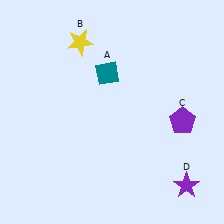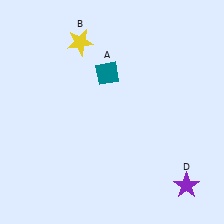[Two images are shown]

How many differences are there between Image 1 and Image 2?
There is 1 difference between the two images.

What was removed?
The purple pentagon (C) was removed in Image 2.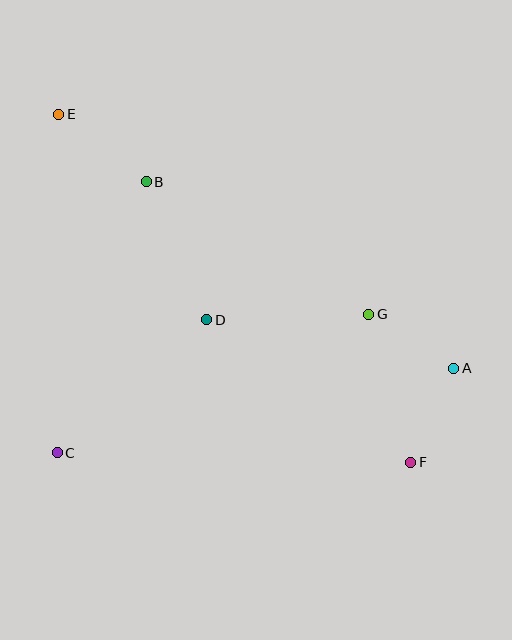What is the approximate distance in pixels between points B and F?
The distance between B and F is approximately 385 pixels.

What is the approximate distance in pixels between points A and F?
The distance between A and F is approximately 104 pixels.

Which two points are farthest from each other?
Points E and F are farthest from each other.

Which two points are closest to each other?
Points A and G are closest to each other.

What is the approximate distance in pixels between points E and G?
The distance between E and G is approximately 369 pixels.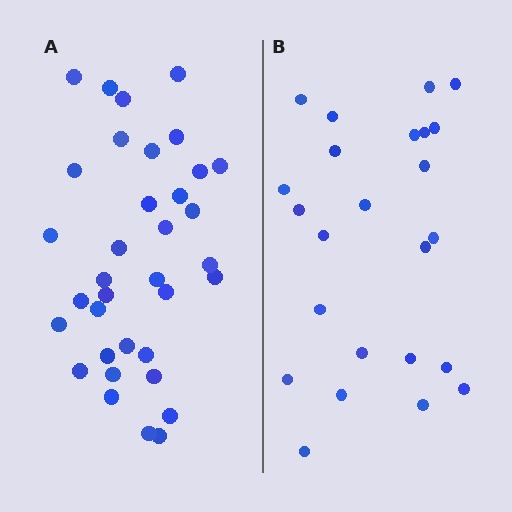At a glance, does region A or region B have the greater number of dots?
Region A (the left region) has more dots.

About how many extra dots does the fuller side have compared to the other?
Region A has roughly 12 or so more dots than region B.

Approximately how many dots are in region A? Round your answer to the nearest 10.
About 40 dots. (The exact count is 35, which rounds to 40.)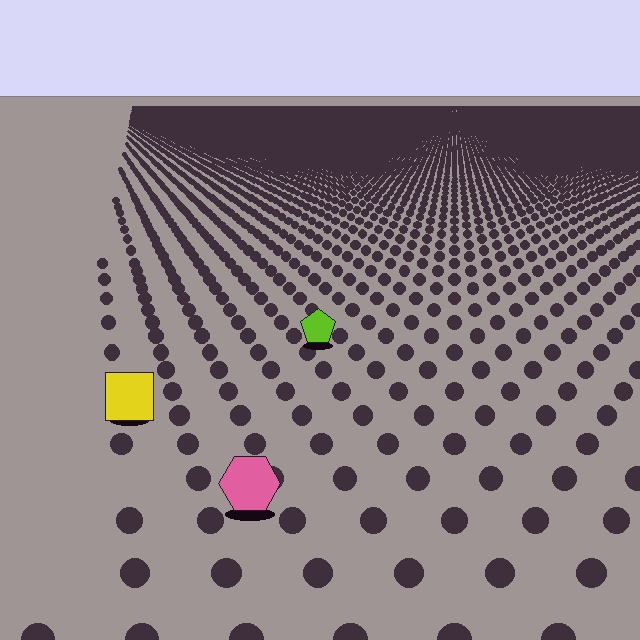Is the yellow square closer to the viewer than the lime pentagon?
Yes. The yellow square is closer — you can tell from the texture gradient: the ground texture is coarser near it.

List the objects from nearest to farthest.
From nearest to farthest: the pink hexagon, the yellow square, the lime pentagon.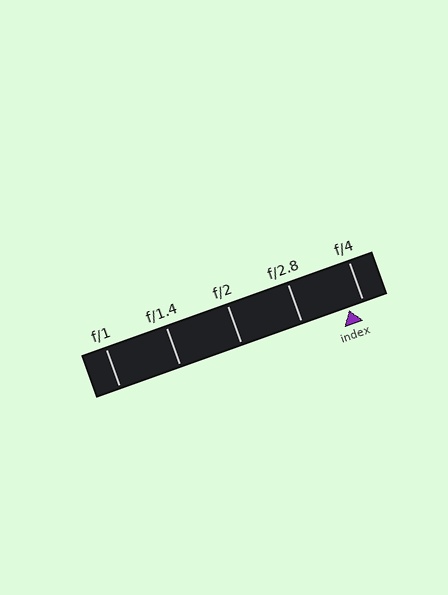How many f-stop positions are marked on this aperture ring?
There are 5 f-stop positions marked.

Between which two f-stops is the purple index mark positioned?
The index mark is between f/2.8 and f/4.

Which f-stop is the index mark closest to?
The index mark is closest to f/4.